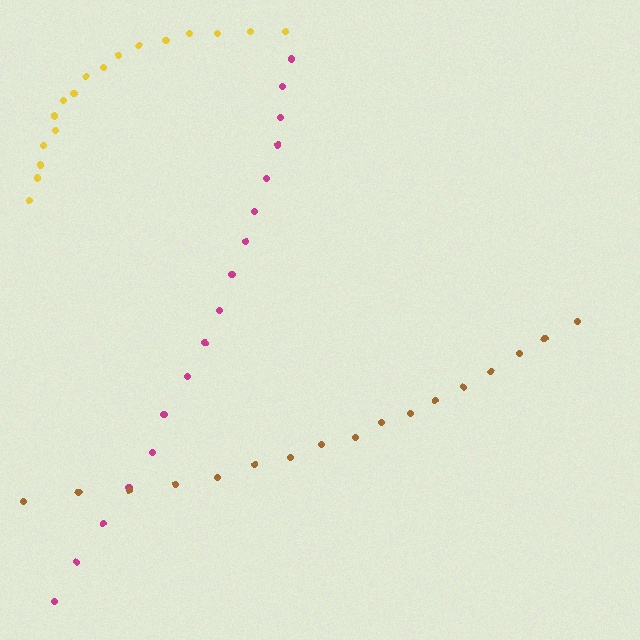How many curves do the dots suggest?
There are 3 distinct paths.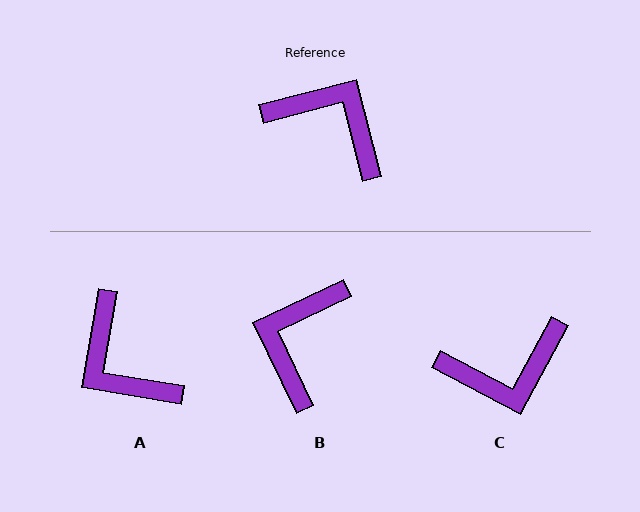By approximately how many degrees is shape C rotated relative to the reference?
Approximately 132 degrees clockwise.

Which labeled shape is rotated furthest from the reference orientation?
A, about 156 degrees away.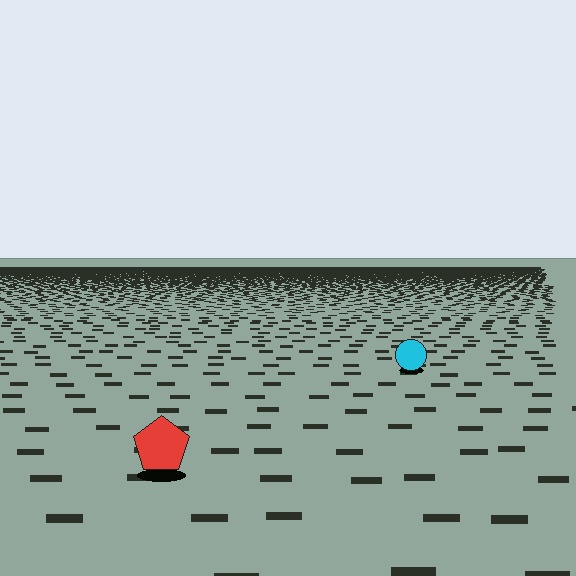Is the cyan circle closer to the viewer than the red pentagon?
No. The red pentagon is closer — you can tell from the texture gradient: the ground texture is coarser near it.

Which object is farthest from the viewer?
The cyan circle is farthest from the viewer. It appears smaller and the ground texture around it is denser.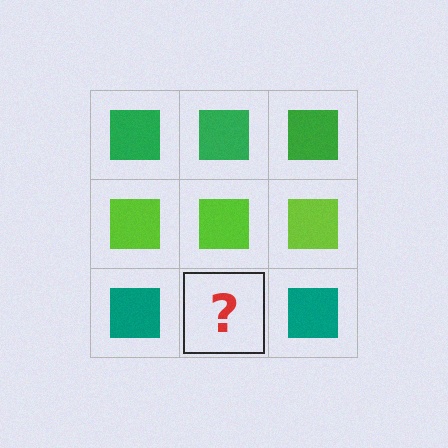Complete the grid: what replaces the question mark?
The question mark should be replaced with a teal square.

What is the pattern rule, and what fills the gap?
The rule is that each row has a consistent color. The gap should be filled with a teal square.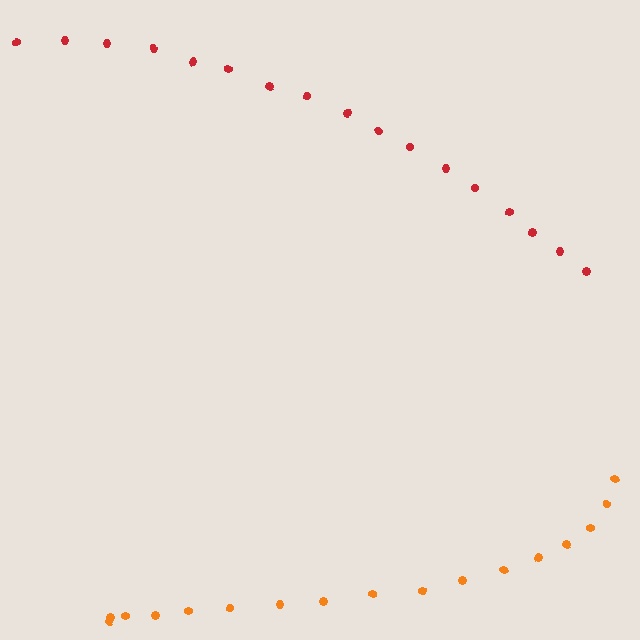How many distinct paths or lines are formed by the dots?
There are 2 distinct paths.